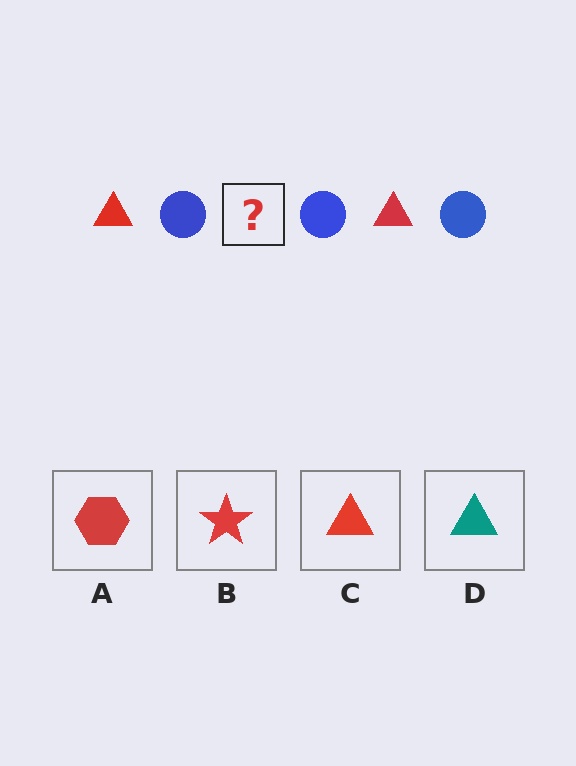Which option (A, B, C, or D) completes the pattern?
C.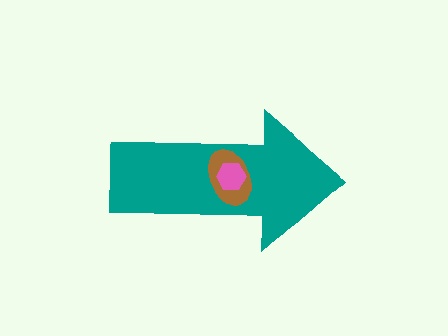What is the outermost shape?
The teal arrow.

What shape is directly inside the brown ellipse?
The pink hexagon.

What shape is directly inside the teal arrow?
The brown ellipse.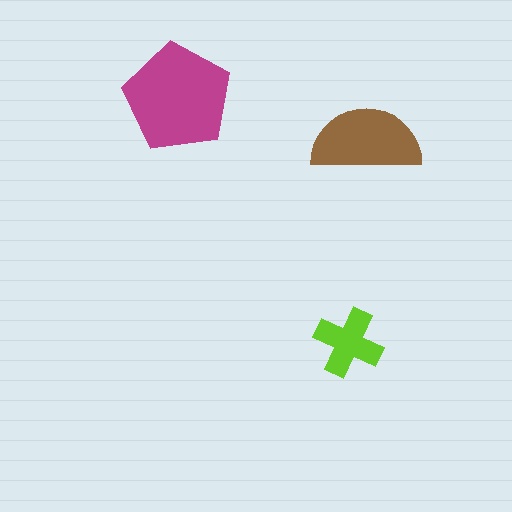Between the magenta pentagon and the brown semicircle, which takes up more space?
The magenta pentagon.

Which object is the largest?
The magenta pentagon.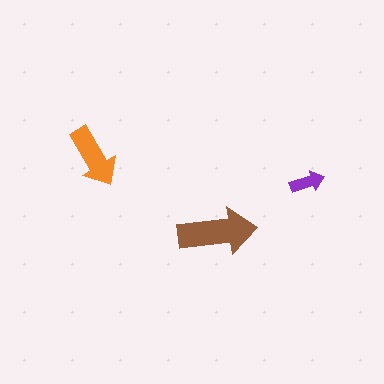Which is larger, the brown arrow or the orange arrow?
The brown one.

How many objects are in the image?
There are 3 objects in the image.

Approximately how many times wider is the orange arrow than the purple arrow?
About 2 times wider.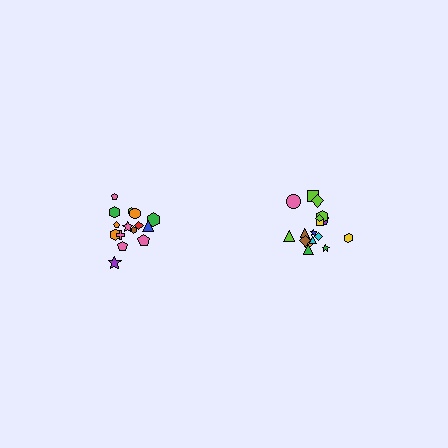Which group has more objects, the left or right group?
The right group.